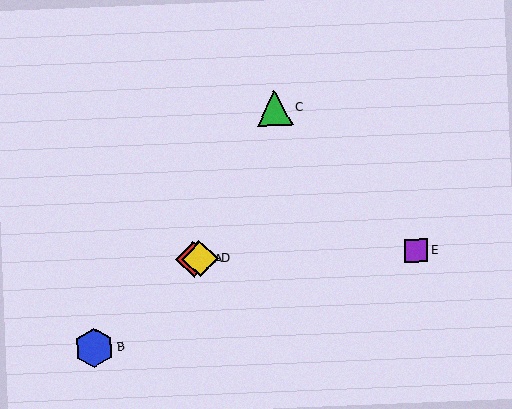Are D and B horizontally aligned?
No, D is at y≈259 and B is at y≈348.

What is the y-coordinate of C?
Object C is at y≈108.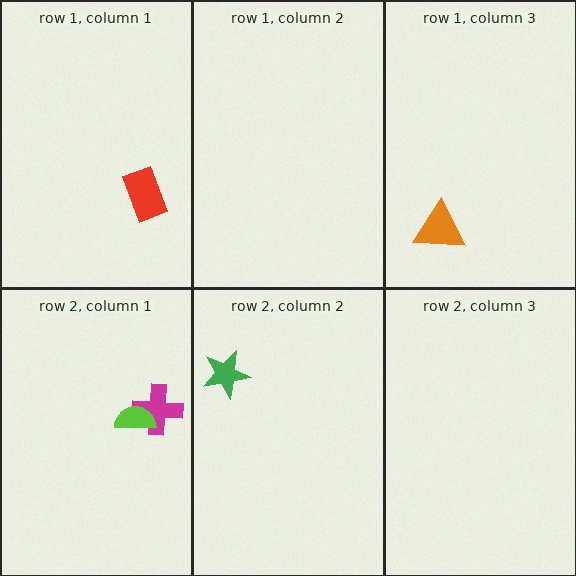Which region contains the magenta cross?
The row 2, column 1 region.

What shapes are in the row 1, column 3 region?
The orange triangle.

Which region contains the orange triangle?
The row 1, column 3 region.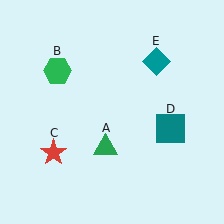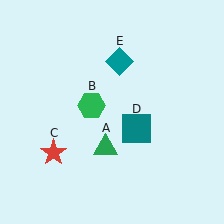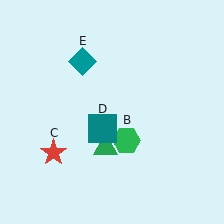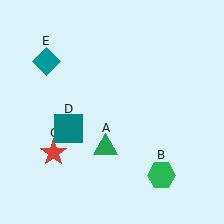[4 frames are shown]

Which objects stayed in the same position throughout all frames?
Green triangle (object A) and red star (object C) remained stationary.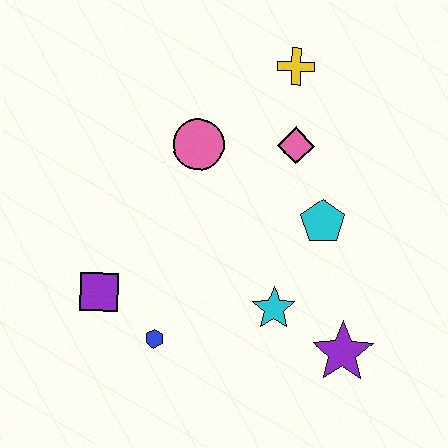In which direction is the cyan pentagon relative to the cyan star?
The cyan pentagon is above the cyan star.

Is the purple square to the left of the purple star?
Yes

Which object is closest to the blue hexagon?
The purple square is closest to the blue hexagon.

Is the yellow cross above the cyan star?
Yes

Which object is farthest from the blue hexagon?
The yellow cross is farthest from the blue hexagon.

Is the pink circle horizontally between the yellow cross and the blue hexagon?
Yes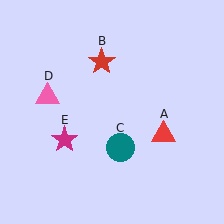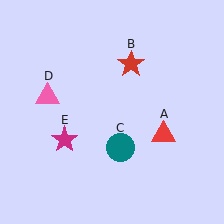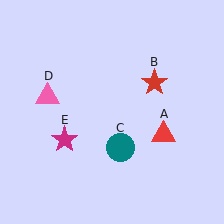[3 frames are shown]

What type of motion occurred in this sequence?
The red star (object B) rotated clockwise around the center of the scene.